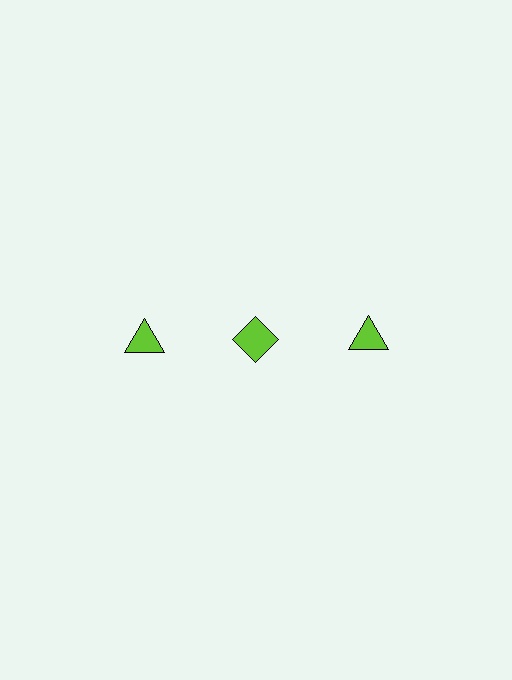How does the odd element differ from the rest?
It has a different shape: diamond instead of triangle.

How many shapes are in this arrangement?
There are 3 shapes arranged in a grid pattern.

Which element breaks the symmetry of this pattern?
The lime diamond in the top row, second from left column breaks the symmetry. All other shapes are lime triangles.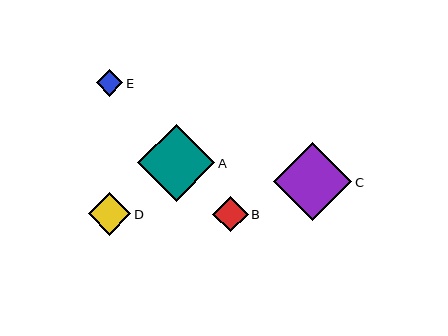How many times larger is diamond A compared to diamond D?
Diamond A is approximately 1.8 times the size of diamond D.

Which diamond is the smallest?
Diamond E is the smallest with a size of approximately 27 pixels.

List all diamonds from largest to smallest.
From largest to smallest: C, A, D, B, E.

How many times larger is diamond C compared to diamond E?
Diamond C is approximately 2.9 times the size of diamond E.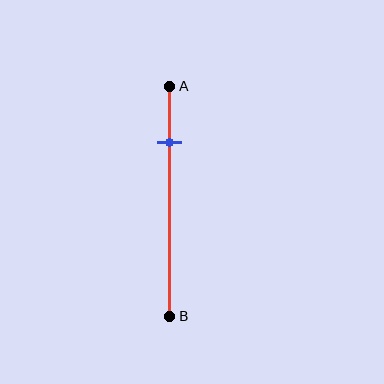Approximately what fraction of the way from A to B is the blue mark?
The blue mark is approximately 25% of the way from A to B.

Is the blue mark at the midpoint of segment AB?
No, the mark is at about 25% from A, not at the 50% midpoint.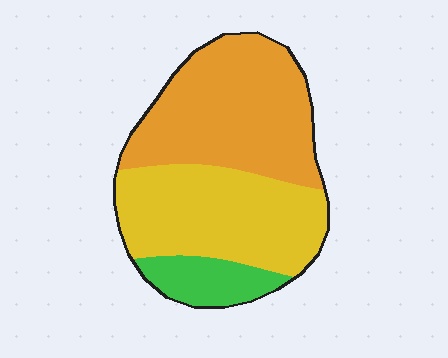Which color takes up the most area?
Orange, at roughly 45%.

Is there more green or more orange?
Orange.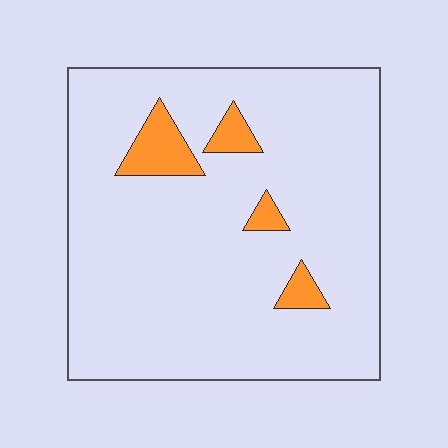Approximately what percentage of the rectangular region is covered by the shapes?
Approximately 10%.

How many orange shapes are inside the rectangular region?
4.